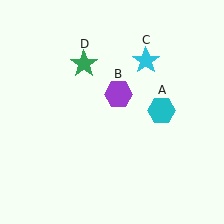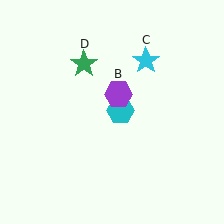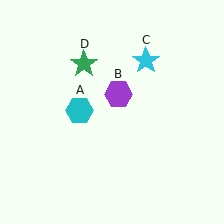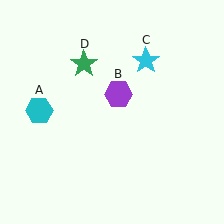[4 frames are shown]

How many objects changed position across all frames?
1 object changed position: cyan hexagon (object A).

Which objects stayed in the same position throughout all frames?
Purple hexagon (object B) and cyan star (object C) and green star (object D) remained stationary.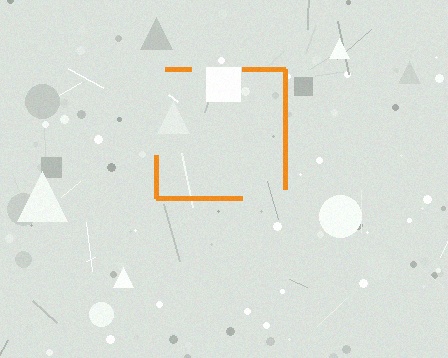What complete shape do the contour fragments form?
The contour fragments form a square.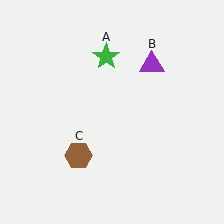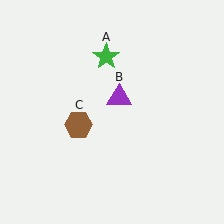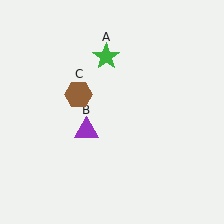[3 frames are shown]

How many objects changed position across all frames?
2 objects changed position: purple triangle (object B), brown hexagon (object C).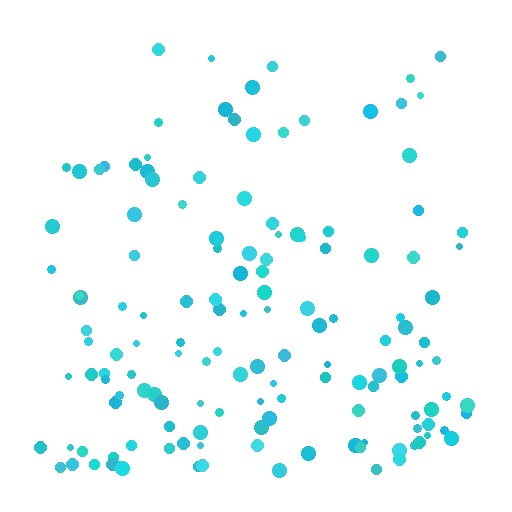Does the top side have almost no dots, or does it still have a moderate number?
Still a moderate number, just noticeably fewer than the bottom.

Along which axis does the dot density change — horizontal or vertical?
Vertical.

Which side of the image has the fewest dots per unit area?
The top.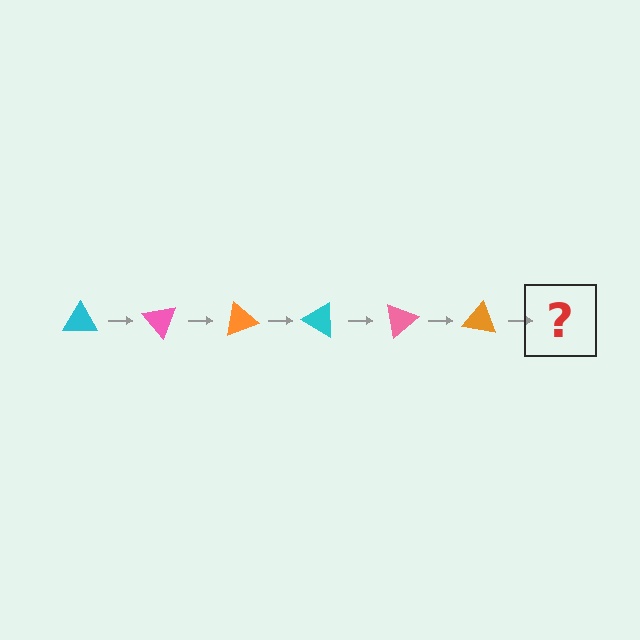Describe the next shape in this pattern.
It should be a cyan triangle, rotated 300 degrees from the start.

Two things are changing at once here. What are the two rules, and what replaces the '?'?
The two rules are that it rotates 50 degrees each step and the color cycles through cyan, pink, and orange. The '?' should be a cyan triangle, rotated 300 degrees from the start.